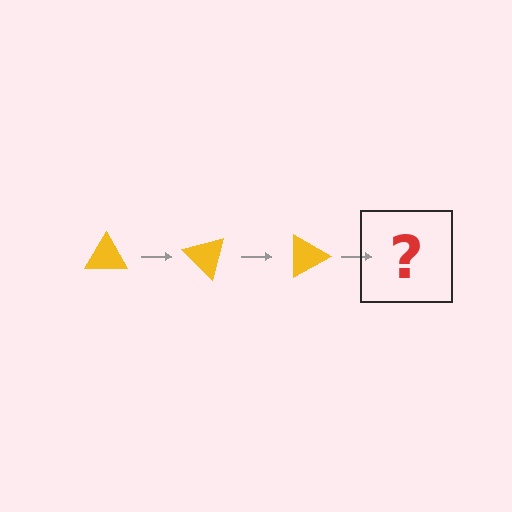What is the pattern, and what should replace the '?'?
The pattern is that the triangle rotates 45 degrees each step. The '?' should be a yellow triangle rotated 135 degrees.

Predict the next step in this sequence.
The next step is a yellow triangle rotated 135 degrees.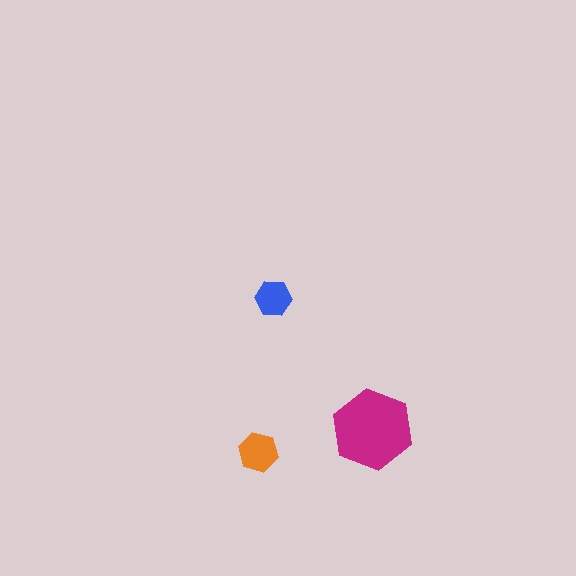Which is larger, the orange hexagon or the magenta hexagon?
The magenta one.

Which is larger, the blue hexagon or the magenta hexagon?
The magenta one.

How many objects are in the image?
There are 3 objects in the image.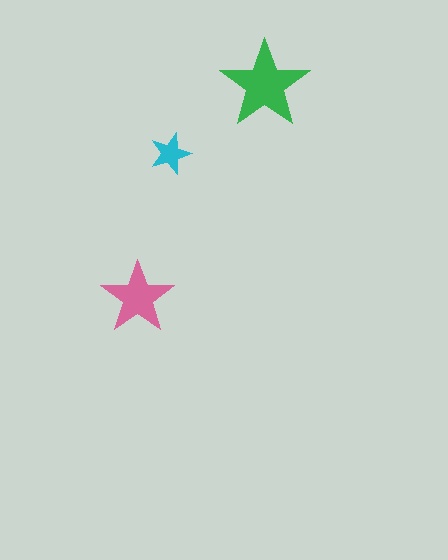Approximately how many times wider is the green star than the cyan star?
About 2 times wider.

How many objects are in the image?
There are 3 objects in the image.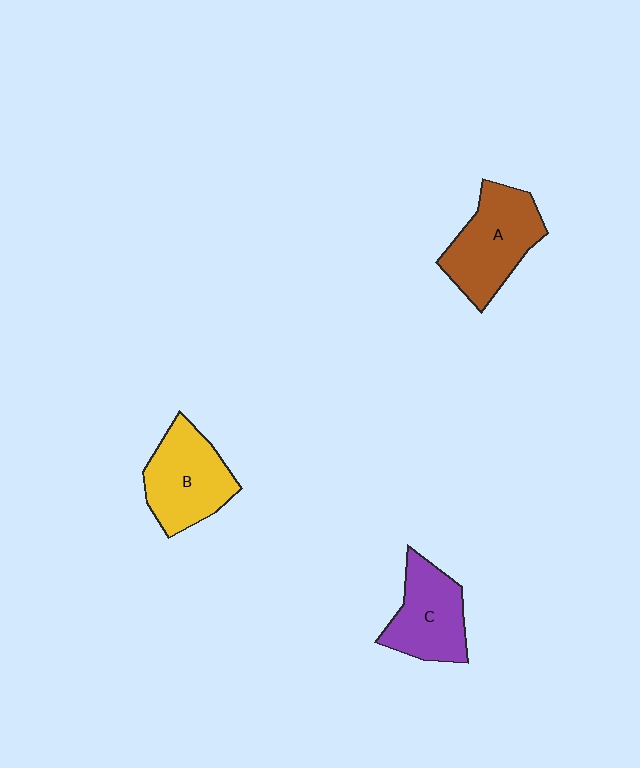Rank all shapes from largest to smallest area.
From largest to smallest: A (brown), B (yellow), C (purple).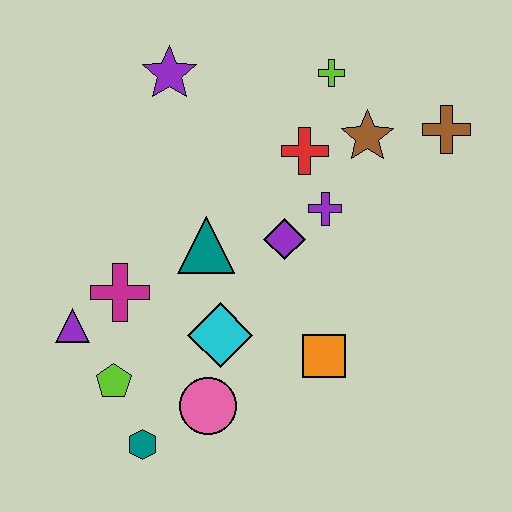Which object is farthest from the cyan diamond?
The brown cross is farthest from the cyan diamond.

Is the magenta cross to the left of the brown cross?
Yes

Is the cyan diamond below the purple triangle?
Yes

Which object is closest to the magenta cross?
The purple triangle is closest to the magenta cross.